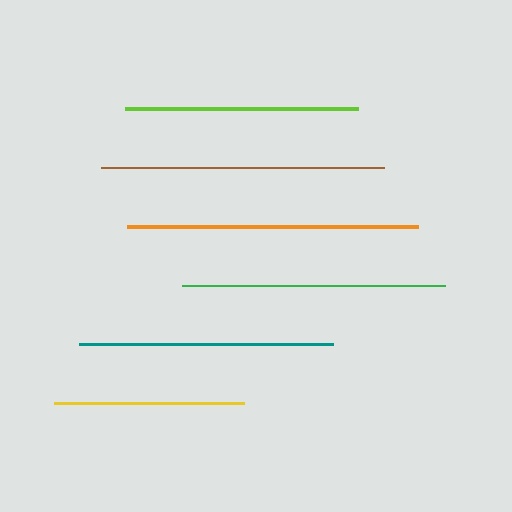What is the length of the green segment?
The green segment is approximately 262 pixels long.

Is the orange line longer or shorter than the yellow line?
The orange line is longer than the yellow line.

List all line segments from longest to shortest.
From longest to shortest: orange, brown, green, teal, lime, yellow.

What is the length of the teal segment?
The teal segment is approximately 255 pixels long.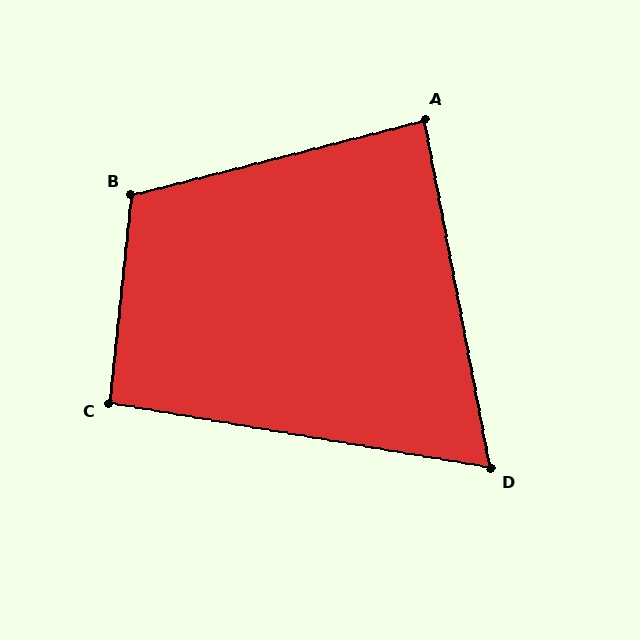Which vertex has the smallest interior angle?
D, at approximately 70 degrees.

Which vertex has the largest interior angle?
B, at approximately 110 degrees.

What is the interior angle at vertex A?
Approximately 86 degrees (approximately right).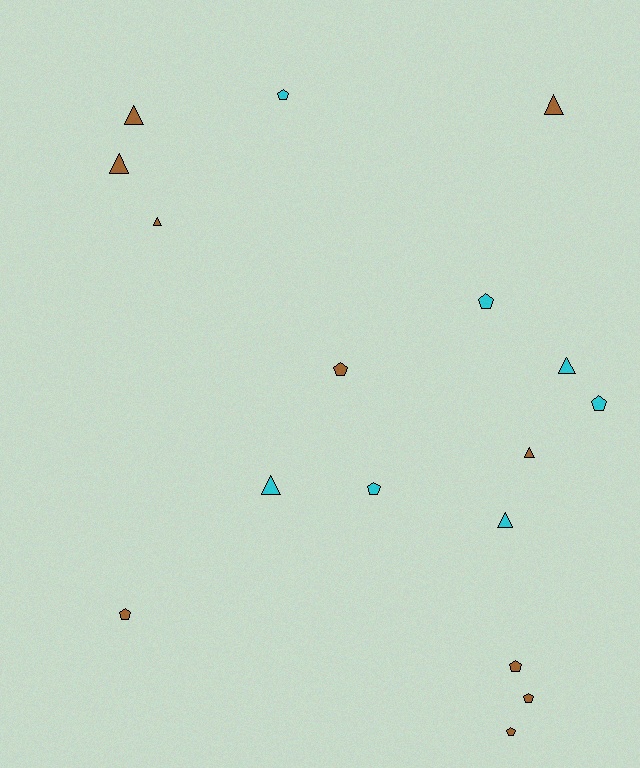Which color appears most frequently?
Brown, with 10 objects.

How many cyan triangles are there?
There are 3 cyan triangles.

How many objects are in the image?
There are 17 objects.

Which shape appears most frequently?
Pentagon, with 9 objects.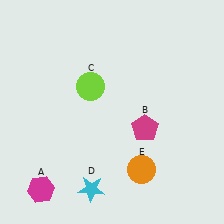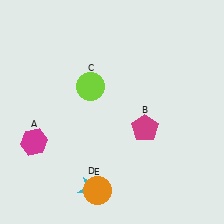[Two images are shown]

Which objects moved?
The objects that moved are: the magenta hexagon (A), the orange circle (E).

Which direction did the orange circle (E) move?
The orange circle (E) moved left.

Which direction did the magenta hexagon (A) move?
The magenta hexagon (A) moved up.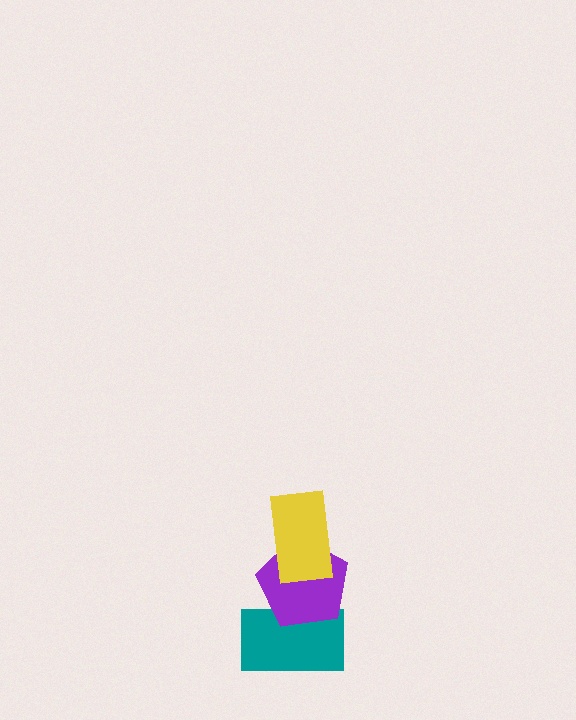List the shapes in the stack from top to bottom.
From top to bottom: the yellow rectangle, the purple pentagon, the teal rectangle.